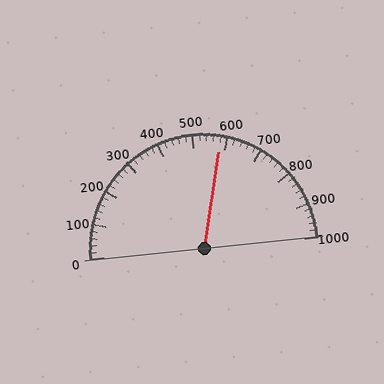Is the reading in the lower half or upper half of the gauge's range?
The reading is in the upper half of the range (0 to 1000).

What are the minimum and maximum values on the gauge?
The gauge ranges from 0 to 1000.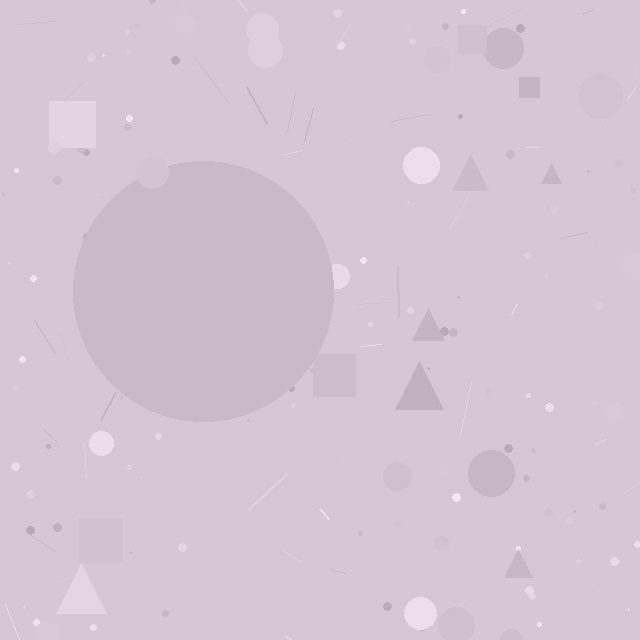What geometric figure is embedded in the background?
A circle is embedded in the background.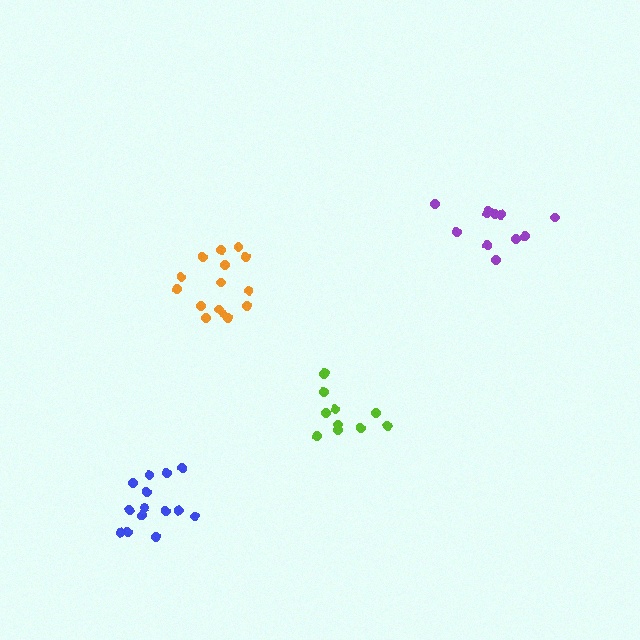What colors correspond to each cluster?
The clusters are colored: blue, lime, purple, orange.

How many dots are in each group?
Group 1: 14 dots, Group 2: 11 dots, Group 3: 11 dots, Group 4: 15 dots (51 total).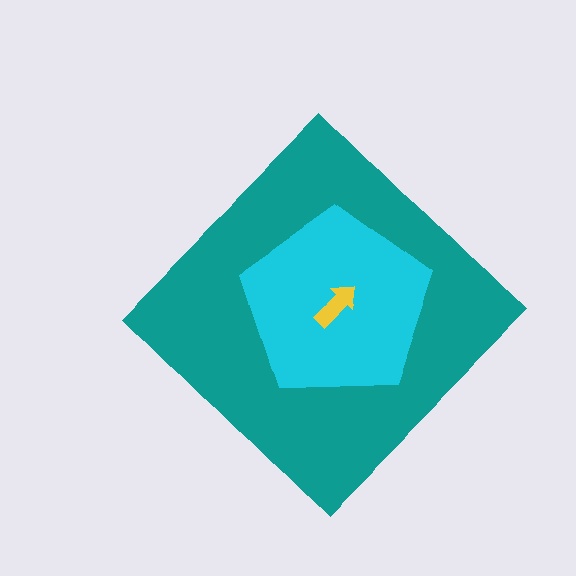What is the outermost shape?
The teal diamond.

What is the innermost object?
The yellow arrow.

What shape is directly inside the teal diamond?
The cyan pentagon.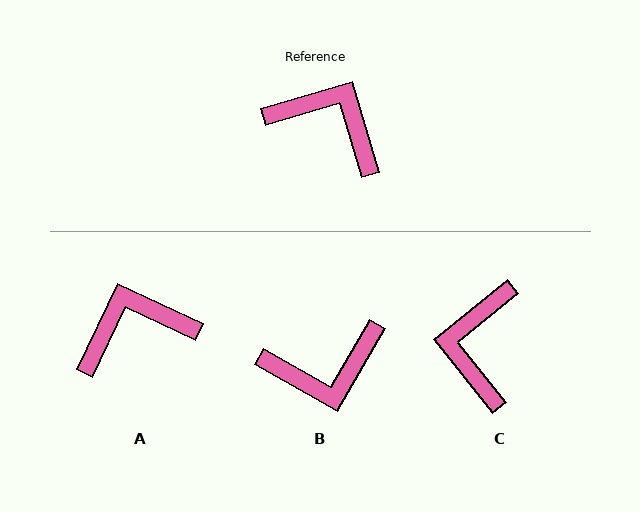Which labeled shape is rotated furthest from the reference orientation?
B, about 136 degrees away.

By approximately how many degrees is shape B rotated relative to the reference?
Approximately 136 degrees clockwise.